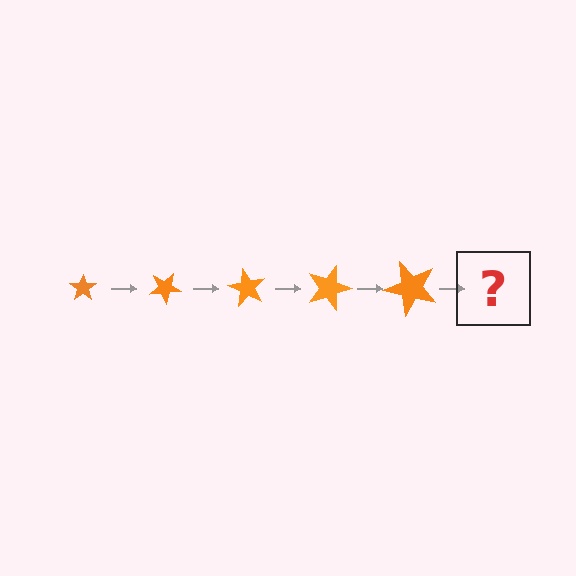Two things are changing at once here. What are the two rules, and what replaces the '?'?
The two rules are that the star grows larger each step and it rotates 30 degrees each step. The '?' should be a star, larger than the previous one and rotated 150 degrees from the start.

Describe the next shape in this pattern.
It should be a star, larger than the previous one and rotated 150 degrees from the start.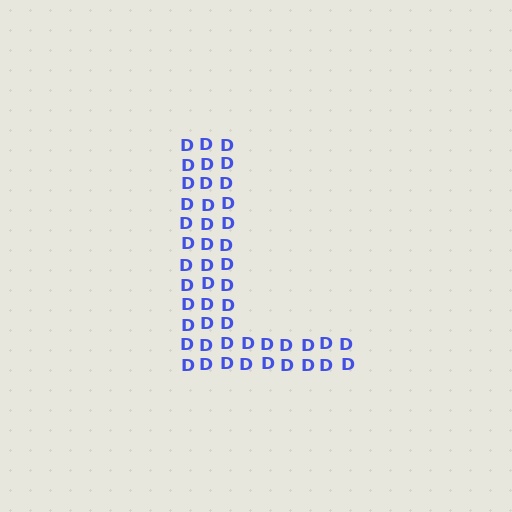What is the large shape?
The large shape is the letter L.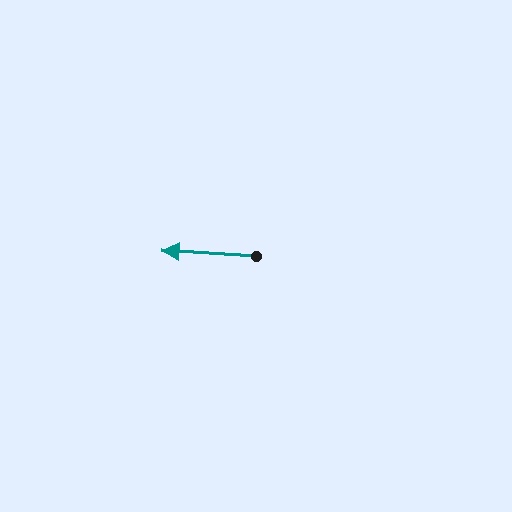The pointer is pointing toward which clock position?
Roughly 9 o'clock.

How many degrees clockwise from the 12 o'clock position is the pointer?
Approximately 273 degrees.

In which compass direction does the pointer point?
West.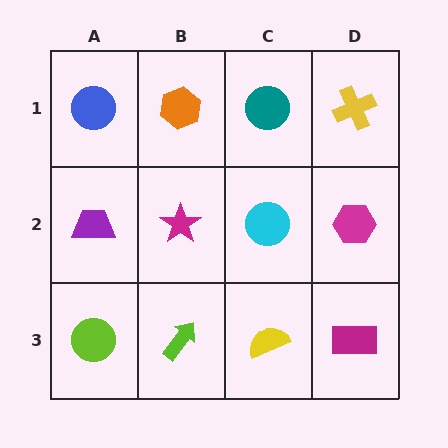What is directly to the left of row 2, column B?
A purple trapezoid.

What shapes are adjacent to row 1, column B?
A magenta star (row 2, column B), a blue circle (row 1, column A), a teal circle (row 1, column C).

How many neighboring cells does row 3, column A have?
2.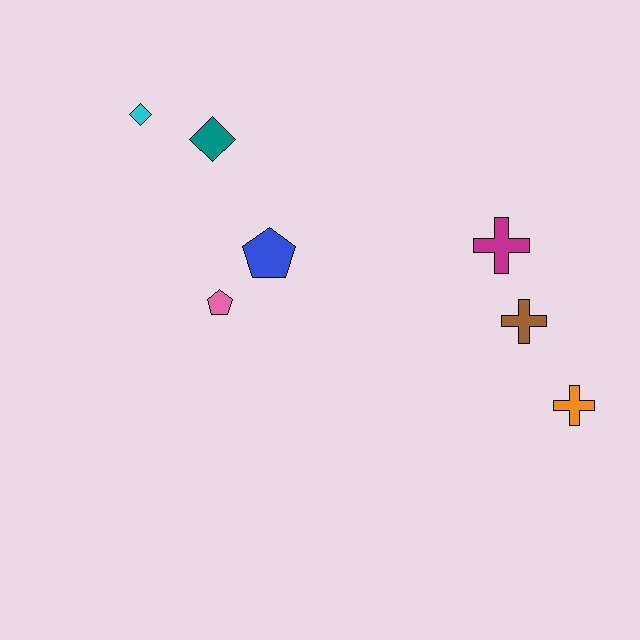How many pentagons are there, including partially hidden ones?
There are 2 pentagons.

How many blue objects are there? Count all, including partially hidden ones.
There is 1 blue object.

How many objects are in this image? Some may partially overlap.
There are 7 objects.